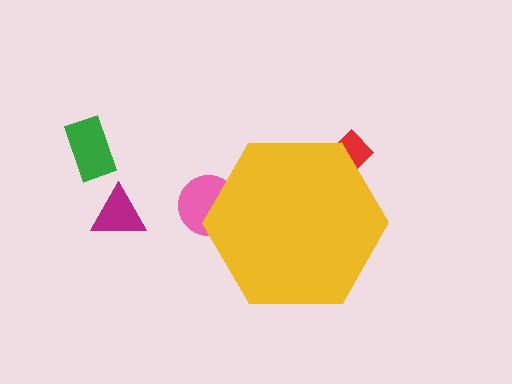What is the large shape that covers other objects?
A yellow hexagon.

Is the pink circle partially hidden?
Yes, the pink circle is partially hidden behind the yellow hexagon.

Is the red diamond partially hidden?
Yes, the red diamond is partially hidden behind the yellow hexagon.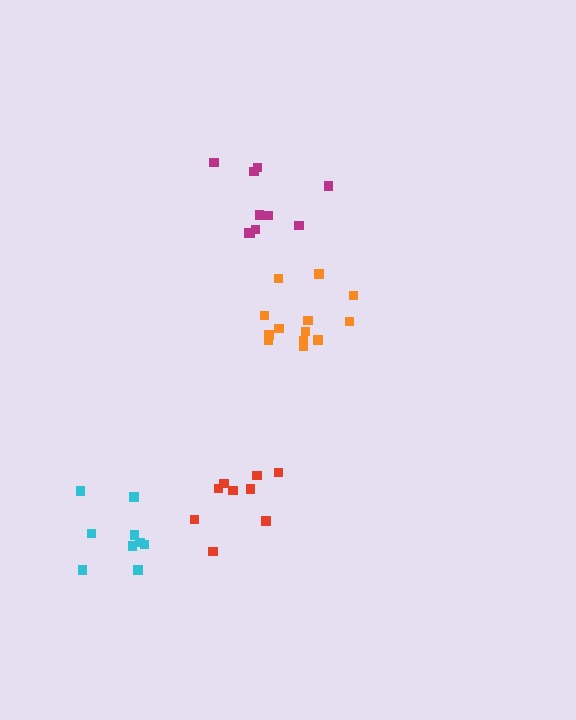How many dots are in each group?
Group 1: 10 dots, Group 2: 13 dots, Group 3: 9 dots, Group 4: 9 dots (41 total).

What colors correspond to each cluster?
The clusters are colored: magenta, orange, cyan, red.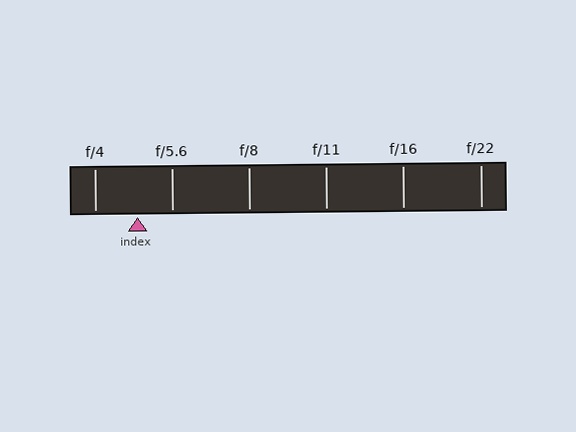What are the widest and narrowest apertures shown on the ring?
The widest aperture shown is f/4 and the narrowest is f/22.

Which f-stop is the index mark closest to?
The index mark is closest to f/5.6.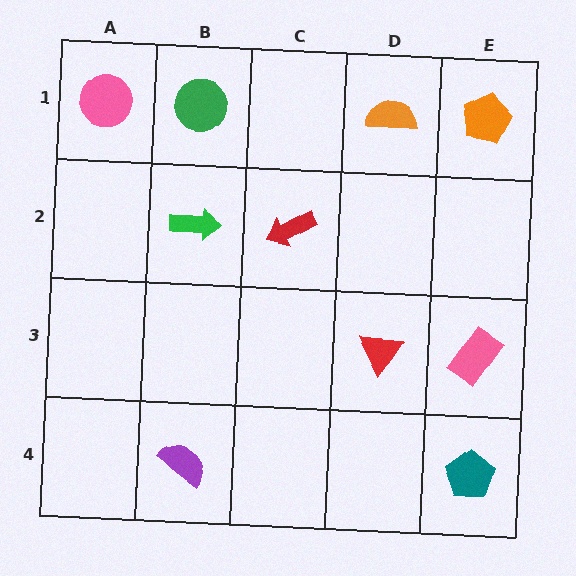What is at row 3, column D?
A red triangle.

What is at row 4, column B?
A purple semicircle.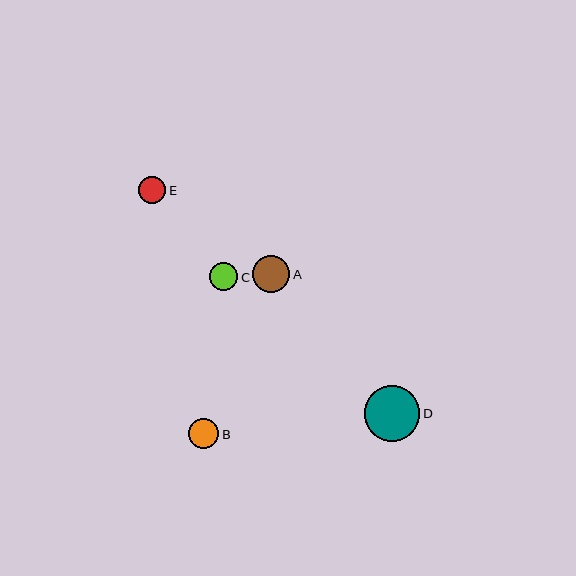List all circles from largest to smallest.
From largest to smallest: D, A, B, C, E.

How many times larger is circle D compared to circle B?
Circle D is approximately 1.8 times the size of circle B.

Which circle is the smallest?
Circle E is the smallest with a size of approximately 27 pixels.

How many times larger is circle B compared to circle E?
Circle B is approximately 1.1 times the size of circle E.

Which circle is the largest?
Circle D is the largest with a size of approximately 56 pixels.